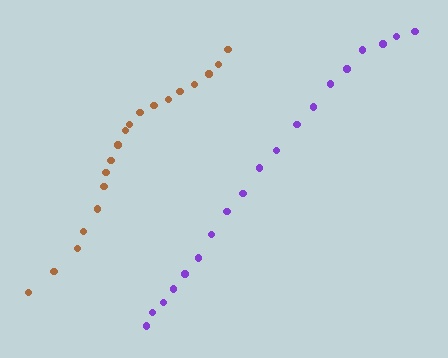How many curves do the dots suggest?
There are 2 distinct paths.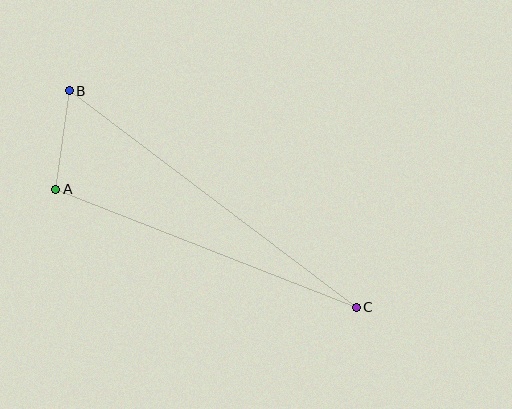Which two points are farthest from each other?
Points B and C are farthest from each other.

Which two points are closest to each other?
Points A and B are closest to each other.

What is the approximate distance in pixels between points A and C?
The distance between A and C is approximately 323 pixels.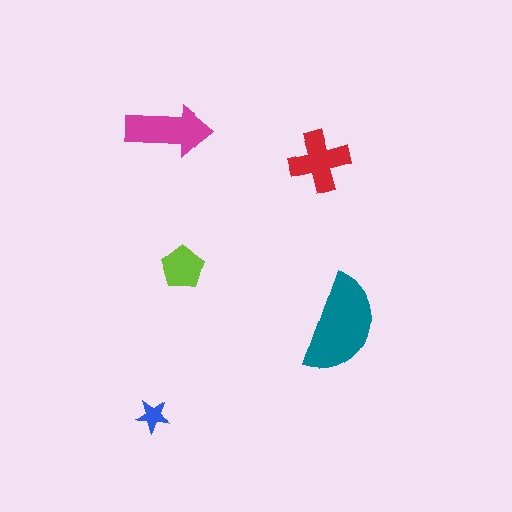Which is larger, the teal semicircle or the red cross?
The teal semicircle.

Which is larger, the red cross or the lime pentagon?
The red cross.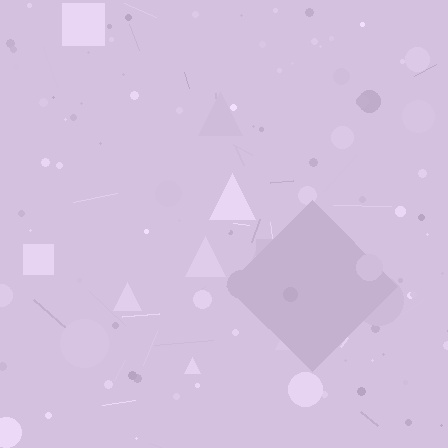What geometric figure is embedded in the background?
A diamond is embedded in the background.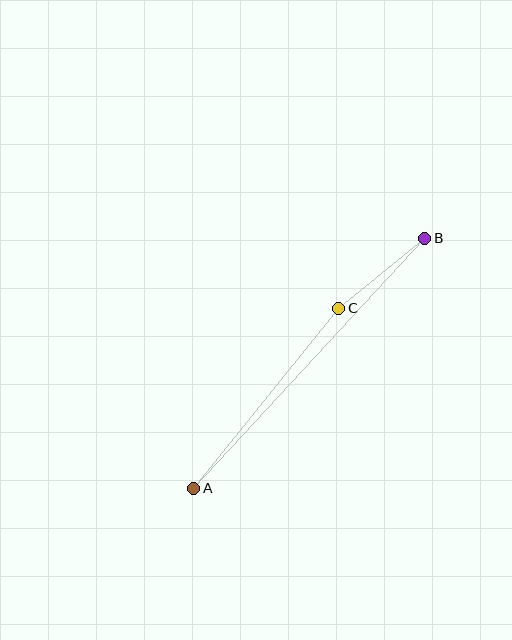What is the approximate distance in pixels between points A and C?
The distance between A and C is approximately 231 pixels.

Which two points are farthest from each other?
Points A and B are farthest from each other.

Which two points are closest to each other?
Points B and C are closest to each other.